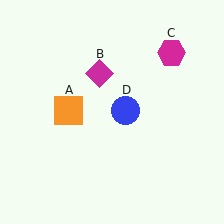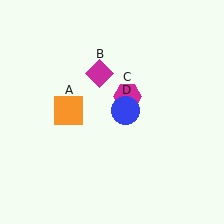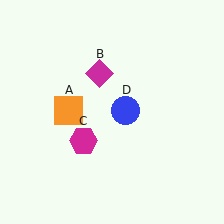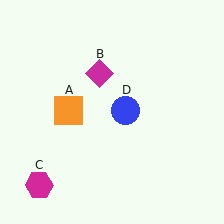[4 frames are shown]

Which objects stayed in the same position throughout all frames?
Orange square (object A) and magenta diamond (object B) and blue circle (object D) remained stationary.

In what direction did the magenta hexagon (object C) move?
The magenta hexagon (object C) moved down and to the left.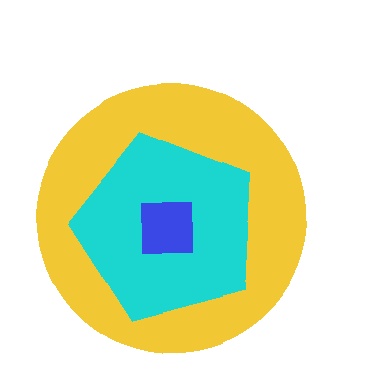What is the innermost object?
The blue square.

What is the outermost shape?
The yellow circle.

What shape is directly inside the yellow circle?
The cyan pentagon.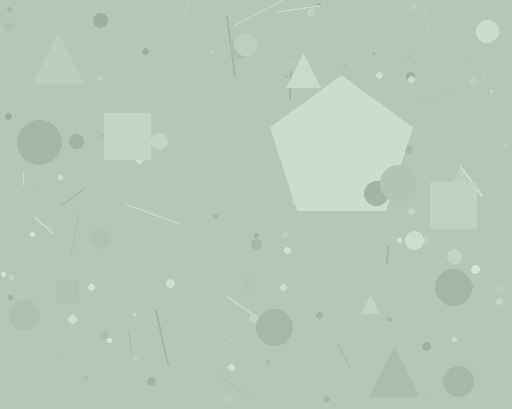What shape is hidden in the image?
A pentagon is hidden in the image.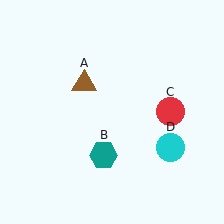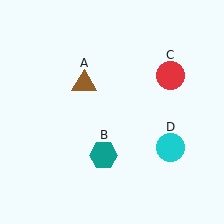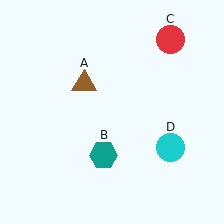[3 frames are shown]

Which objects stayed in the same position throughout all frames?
Brown triangle (object A) and teal hexagon (object B) and cyan circle (object D) remained stationary.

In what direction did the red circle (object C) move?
The red circle (object C) moved up.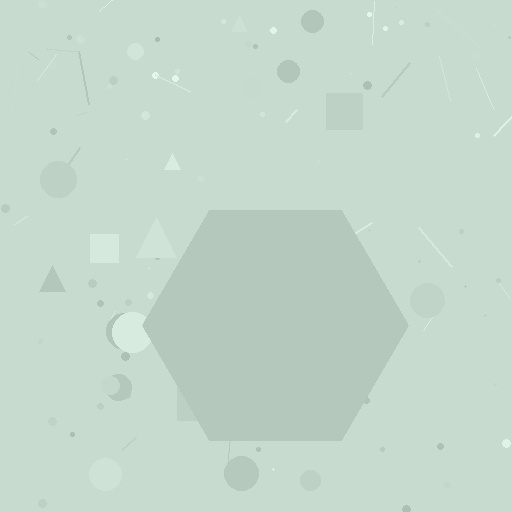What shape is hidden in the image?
A hexagon is hidden in the image.